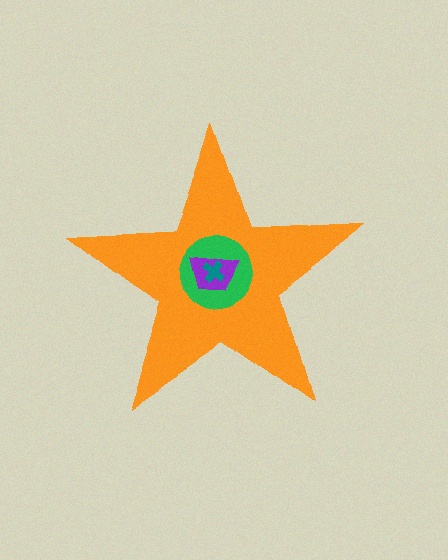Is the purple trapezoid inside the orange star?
Yes.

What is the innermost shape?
The teal cross.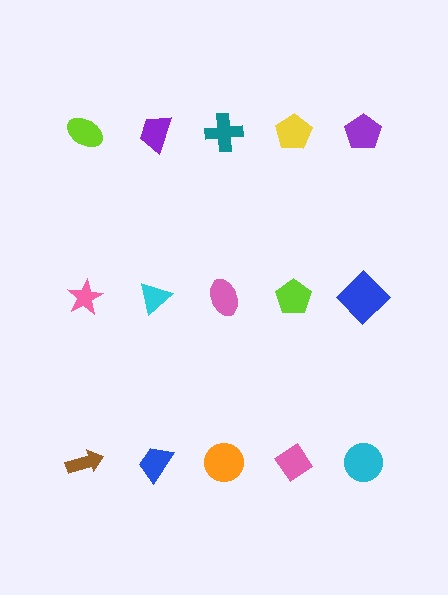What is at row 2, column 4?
A lime pentagon.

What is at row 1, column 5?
A purple pentagon.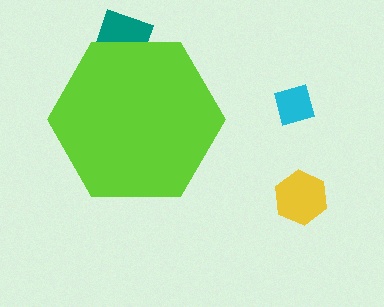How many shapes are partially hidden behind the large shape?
1 shape is partially hidden.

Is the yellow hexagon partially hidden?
No, the yellow hexagon is fully visible.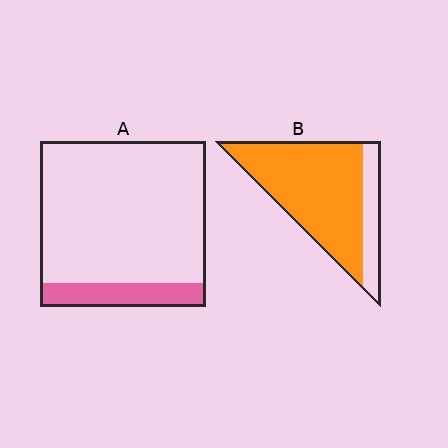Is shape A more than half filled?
No.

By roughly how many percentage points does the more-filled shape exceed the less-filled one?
By roughly 65 percentage points (B over A).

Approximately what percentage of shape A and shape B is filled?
A is approximately 15% and B is approximately 80%.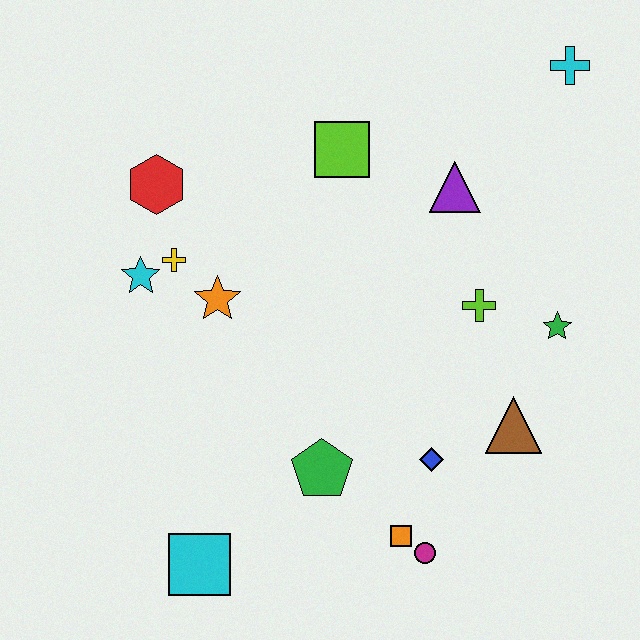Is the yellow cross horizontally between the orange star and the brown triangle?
No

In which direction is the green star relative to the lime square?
The green star is to the right of the lime square.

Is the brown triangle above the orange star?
No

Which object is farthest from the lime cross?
The cyan square is farthest from the lime cross.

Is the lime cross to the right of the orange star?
Yes